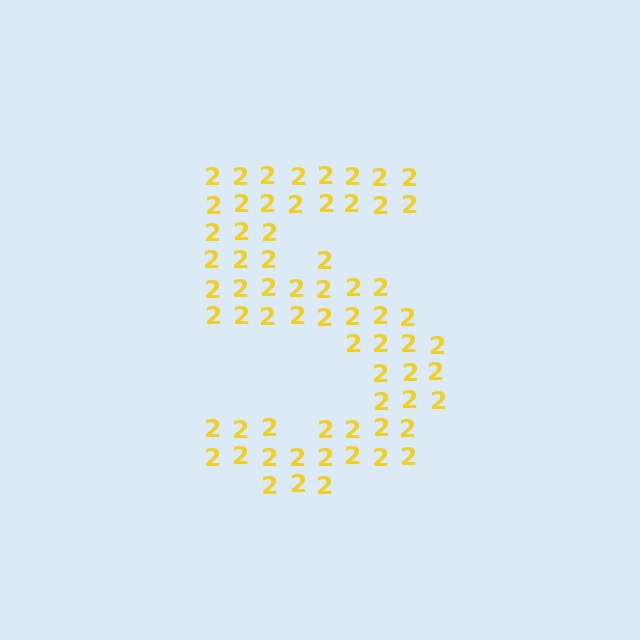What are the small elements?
The small elements are digit 2's.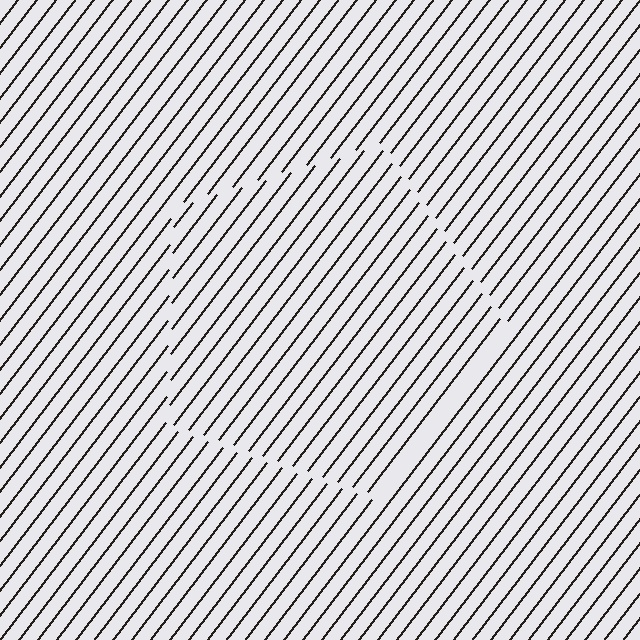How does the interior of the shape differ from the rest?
The interior of the shape contains the same grating, shifted by half a period — the contour is defined by the phase discontinuity where line-ends from the inner and outer gratings abut.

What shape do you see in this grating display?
An illusory pentagon. The interior of the shape contains the same grating, shifted by half a period — the contour is defined by the phase discontinuity where line-ends from the inner and outer gratings abut.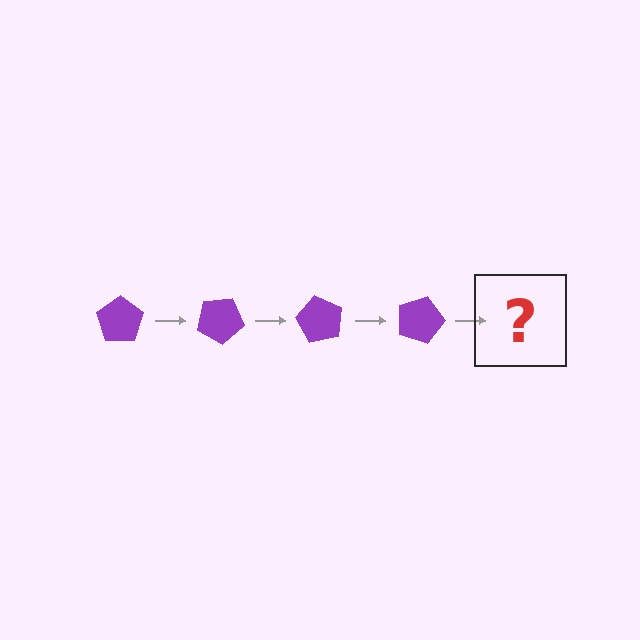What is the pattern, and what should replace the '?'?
The pattern is that the pentagon rotates 30 degrees each step. The '?' should be a purple pentagon rotated 120 degrees.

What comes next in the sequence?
The next element should be a purple pentagon rotated 120 degrees.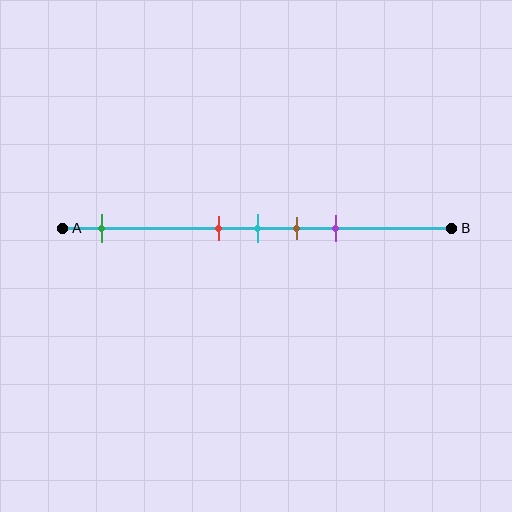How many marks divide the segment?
There are 5 marks dividing the segment.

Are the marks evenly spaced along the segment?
No, the marks are not evenly spaced.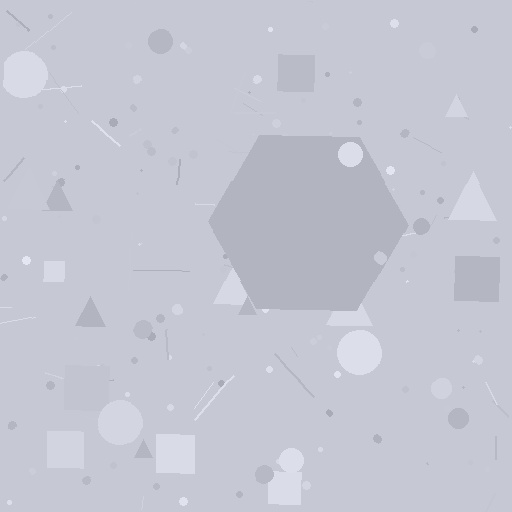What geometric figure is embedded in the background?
A hexagon is embedded in the background.